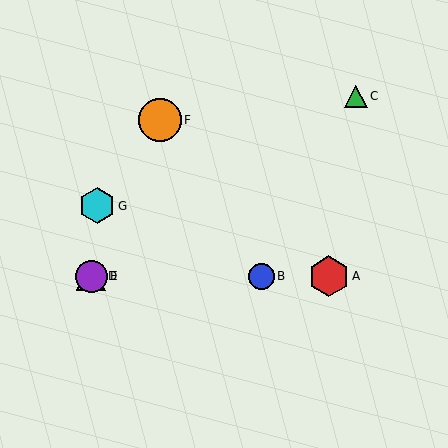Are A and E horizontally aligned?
Yes, both are at y≈276.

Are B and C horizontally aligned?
No, B is at y≈276 and C is at y≈96.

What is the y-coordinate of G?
Object G is at y≈206.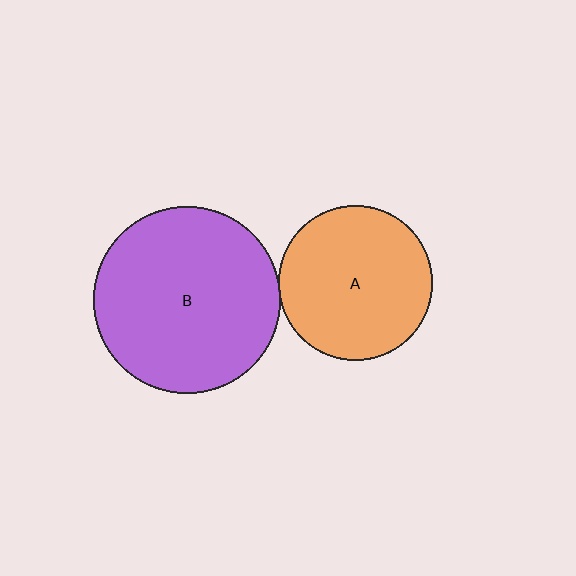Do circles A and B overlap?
Yes.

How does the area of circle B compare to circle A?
Approximately 1.5 times.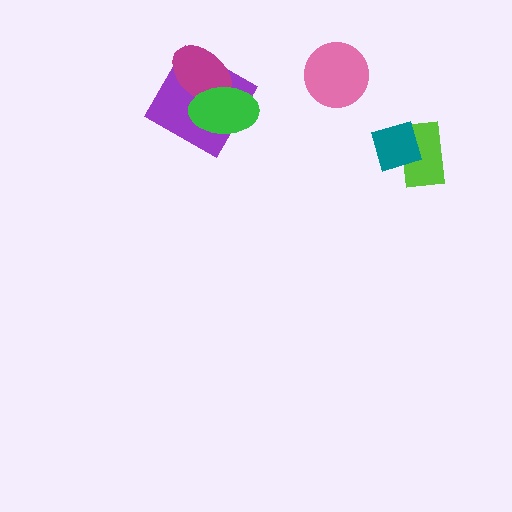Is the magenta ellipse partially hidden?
Yes, it is partially covered by another shape.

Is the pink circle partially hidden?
No, no other shape covers it.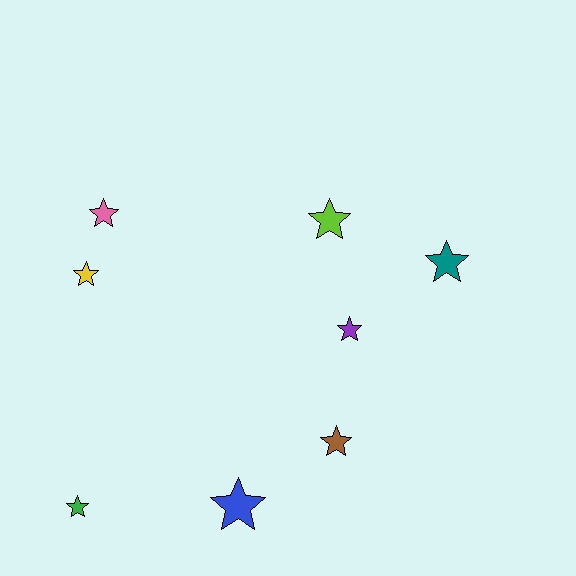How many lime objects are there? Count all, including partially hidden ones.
There is 1 lime object.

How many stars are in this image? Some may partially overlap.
There are 8 stars.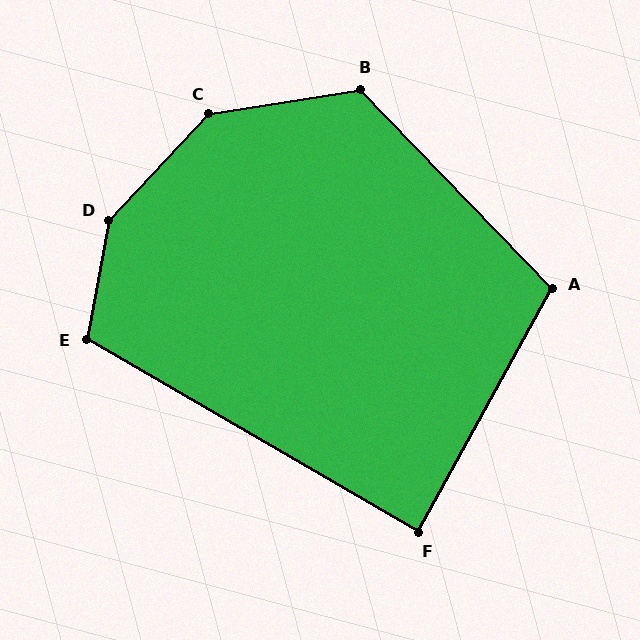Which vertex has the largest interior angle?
D, at approximately 147 degrees.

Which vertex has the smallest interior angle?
F, at approximately 88 degrees.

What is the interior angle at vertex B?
Approximately 125 degrees (obtuse).